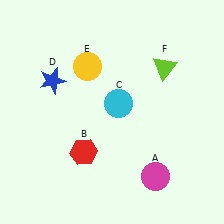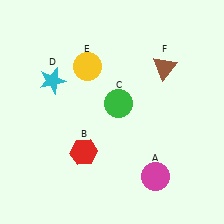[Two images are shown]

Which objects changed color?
C changed from cyan to green. D changed from blue to cyan. F changed from lime to brown.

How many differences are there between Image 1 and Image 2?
There are 3 differences between the two images.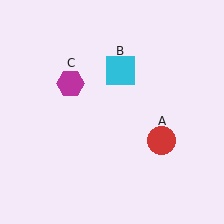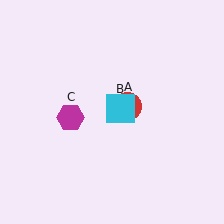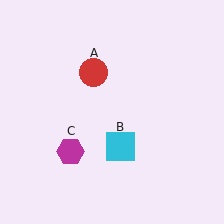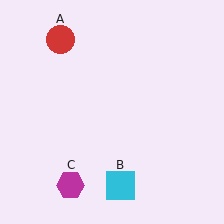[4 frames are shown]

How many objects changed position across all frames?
3 objects changed position: red circle (object A), cyan square (object B), magenta hexagon (object C).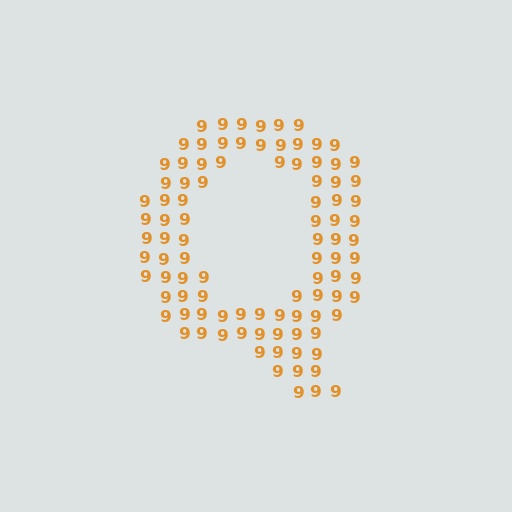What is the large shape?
The large shape is the letter Q.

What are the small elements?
The small elements are digit 9's.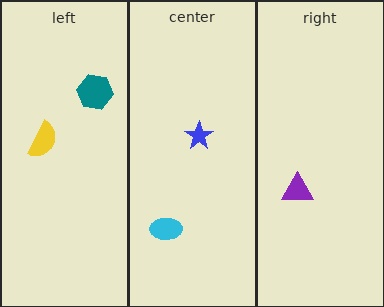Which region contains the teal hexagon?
The left region.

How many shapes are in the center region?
2.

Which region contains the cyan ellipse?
The center region.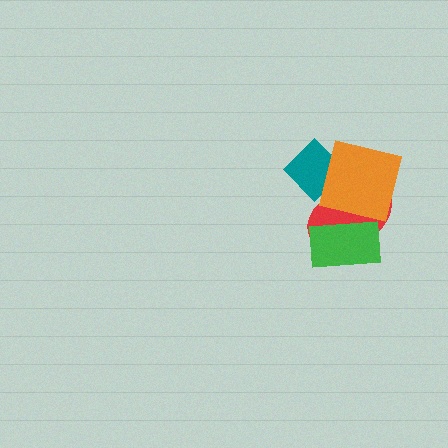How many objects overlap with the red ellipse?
3 objects overlap with the red ellipse.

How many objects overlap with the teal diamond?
2 objects overlap with the teal diamond.